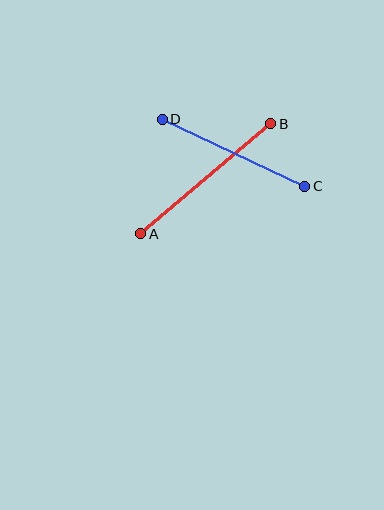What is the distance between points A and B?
The distance is approximately 170 pixels.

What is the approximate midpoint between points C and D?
The midpoint is at approximately (234, 153) pixels.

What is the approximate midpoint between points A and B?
The midpoint is at approximately (206, 179) pixels.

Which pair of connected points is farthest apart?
Points A and B are farthest apart.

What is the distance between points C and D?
The distance is approximately 157 pixels.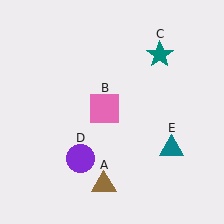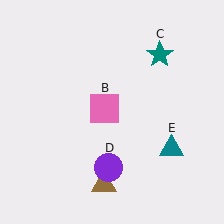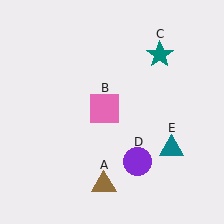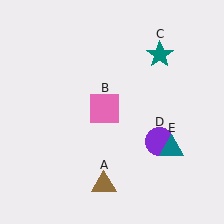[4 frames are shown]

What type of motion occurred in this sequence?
The purple circle (object D) rotated counterclockwise around the center of the scene.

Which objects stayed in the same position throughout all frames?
Brown triangle (object A) and pink square (object B) and teal star (object C) and teal triangle (object E) remained stationary.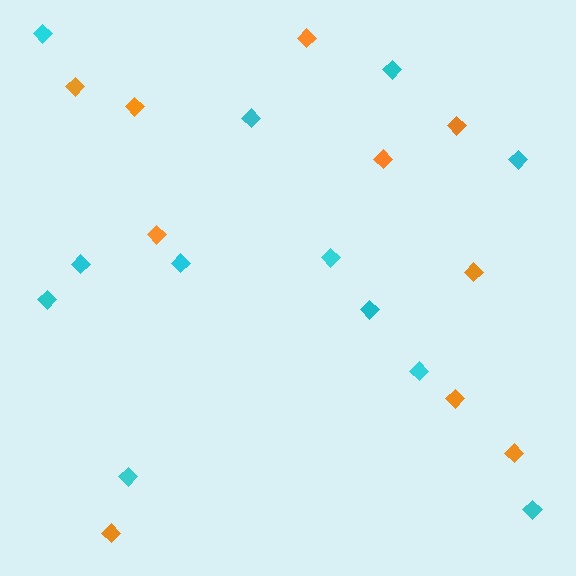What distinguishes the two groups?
There are 2 groups: one group of cyan diamonds (12) and one group of orange diamonds (10).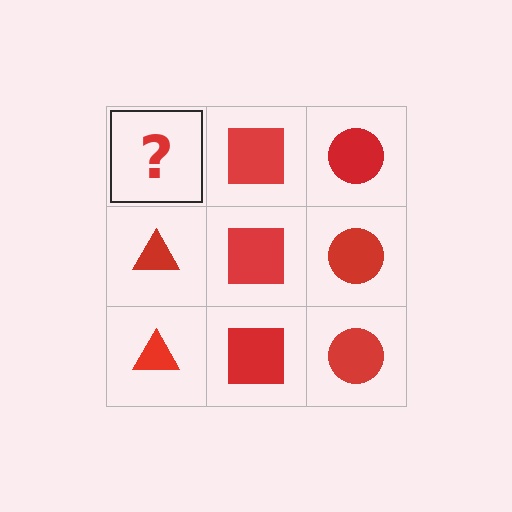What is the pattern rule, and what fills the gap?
The rule is that each column has a consistent shape. The gap should be filled with a red triangle.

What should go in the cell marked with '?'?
The missing cell should contain a red triangle.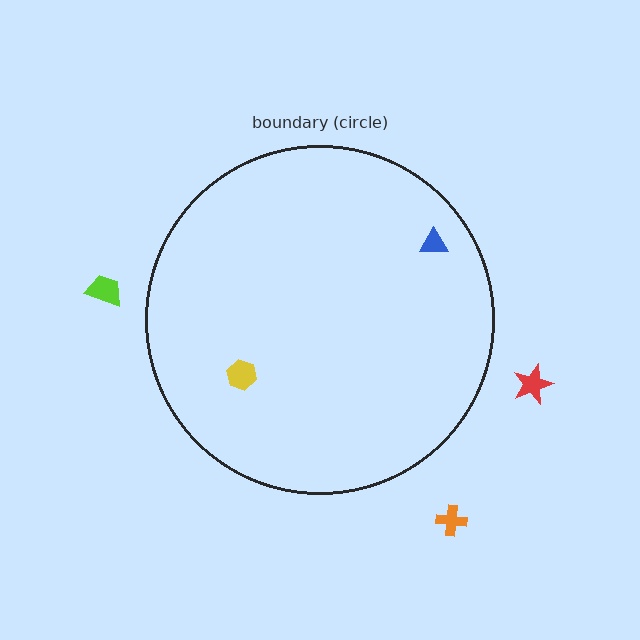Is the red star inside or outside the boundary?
Outside.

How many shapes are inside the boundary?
2 inside, 3 outside.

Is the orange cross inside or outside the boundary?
Outside.